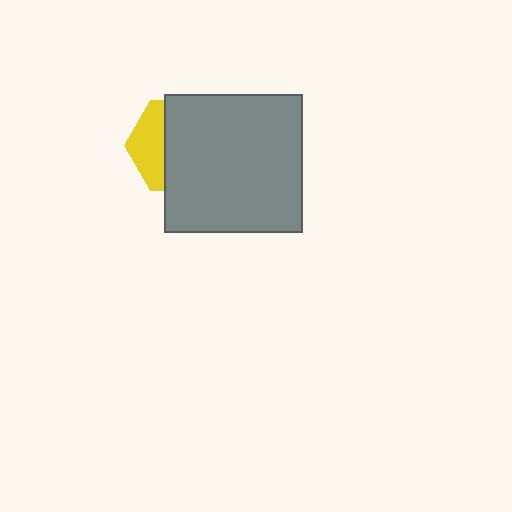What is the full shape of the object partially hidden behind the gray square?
The partially hidden object is a yellow hexagon.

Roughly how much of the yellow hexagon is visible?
A small part of it is visible (roughly 33%).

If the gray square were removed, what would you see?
You would see the complete yellow hexagon.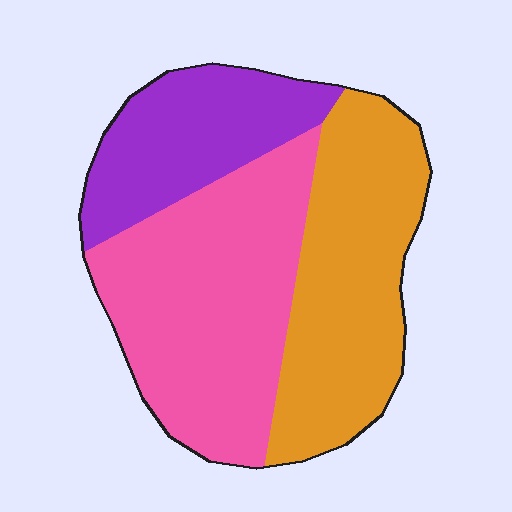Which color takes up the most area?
Pink, at roughly 40%.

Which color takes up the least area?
Purple, at roughly 25%.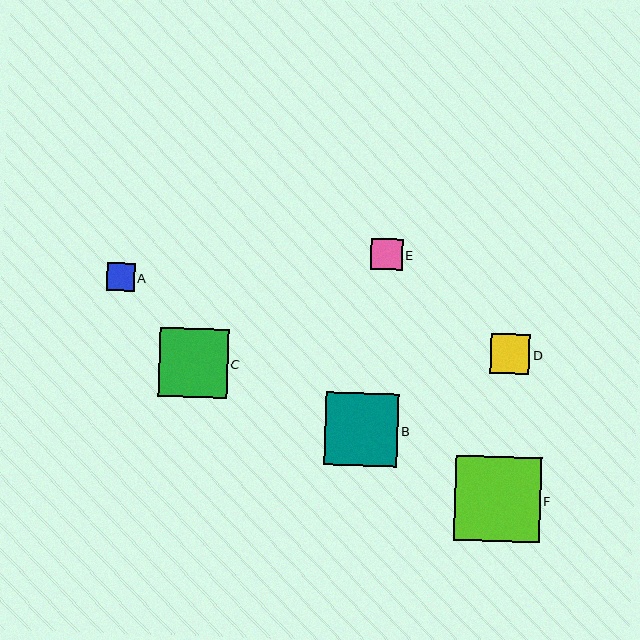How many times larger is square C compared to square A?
Square C is approximately 2.5 times the size of square A.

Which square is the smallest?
Square A is the smallest with a size of approximately 28 pixels.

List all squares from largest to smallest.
From largest to smallest: F, B, C, D, E, A.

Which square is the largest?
Square F is the largest with a size of approximately 85 pixels.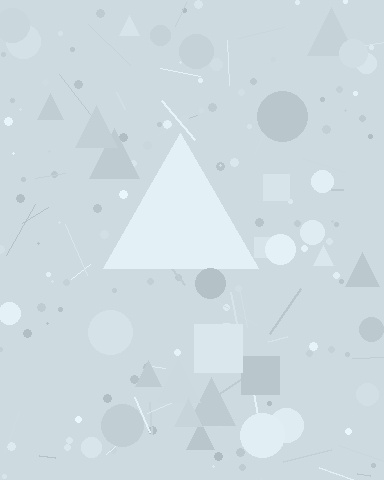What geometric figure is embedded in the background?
A triangle is embedded in the background.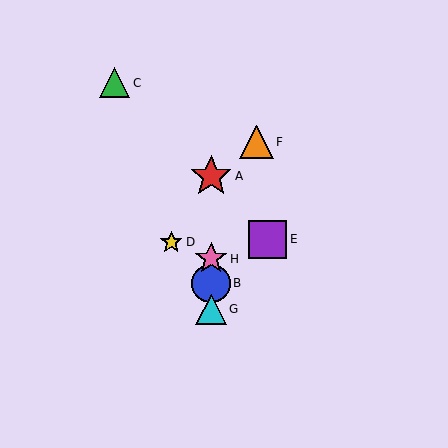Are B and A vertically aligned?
Yes, both are at x≈211.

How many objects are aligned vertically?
4 objects (A, B, G, H) are aligned vertically.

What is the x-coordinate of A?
Object A is at x≈211.